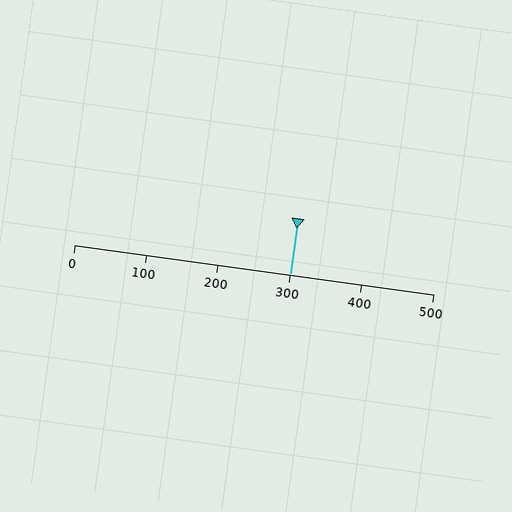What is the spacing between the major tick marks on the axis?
The major ticks are spaced 100 apart.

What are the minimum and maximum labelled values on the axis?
The axis runs from 0 to 500.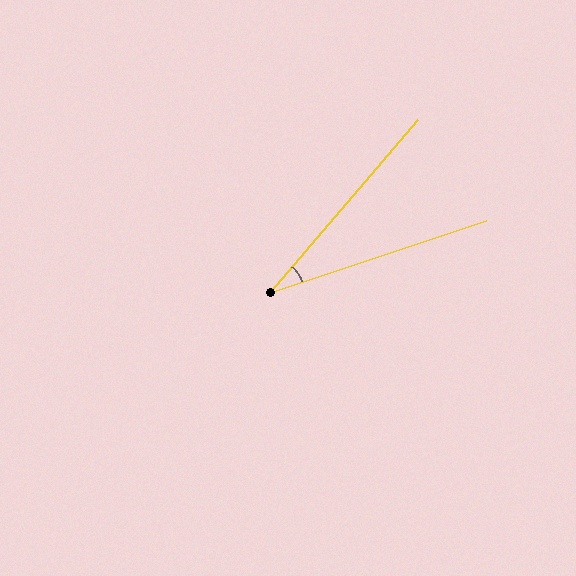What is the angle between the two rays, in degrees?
Approximately 31 degrees.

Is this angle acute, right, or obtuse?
It is acute.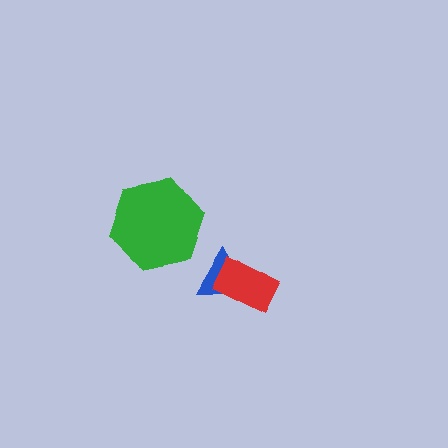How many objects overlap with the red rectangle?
1 object overlaps with the red rectangle.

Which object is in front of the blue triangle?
The red rectangle is in front of the blue triangle.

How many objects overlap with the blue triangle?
1 object overlaps with the blue triangle.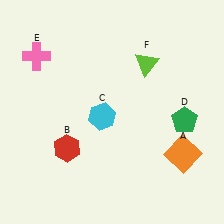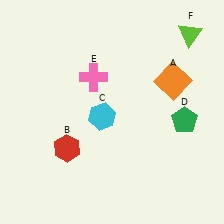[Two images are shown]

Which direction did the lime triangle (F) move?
The lime triangle (F) moved right.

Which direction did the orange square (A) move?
The orange square (A) moved up.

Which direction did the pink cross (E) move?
The pink cross (E) moved right.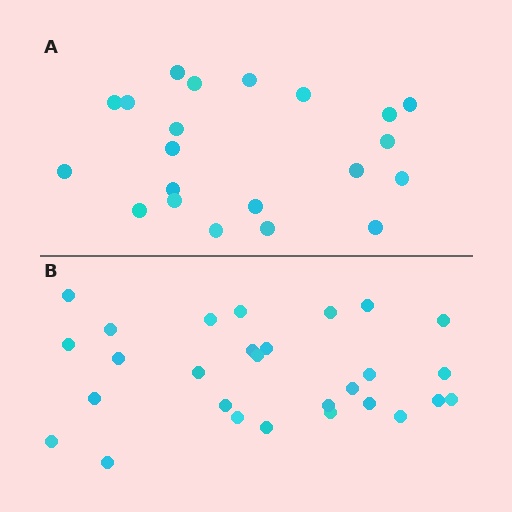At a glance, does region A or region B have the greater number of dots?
Region B (the bottom region) has more dots.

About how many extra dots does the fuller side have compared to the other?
Region B has roughly 8 or so more dots than region A.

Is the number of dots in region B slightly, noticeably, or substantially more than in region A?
Region B has noticeably more, but not dramatically so. The ratio is roughly 1.3 to 1.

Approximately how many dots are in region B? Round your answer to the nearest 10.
About 30 dots. (The exact count is 28, which rounds to 30.)